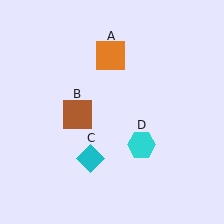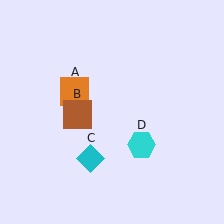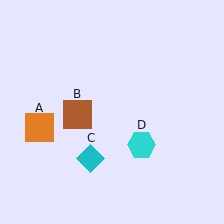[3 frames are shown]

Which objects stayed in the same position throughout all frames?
Brown square (object B) and cyan diamond (object C) and cyan hexagon (object D) remained stationary.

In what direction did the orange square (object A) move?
The orange square (object A) moved down and to the left.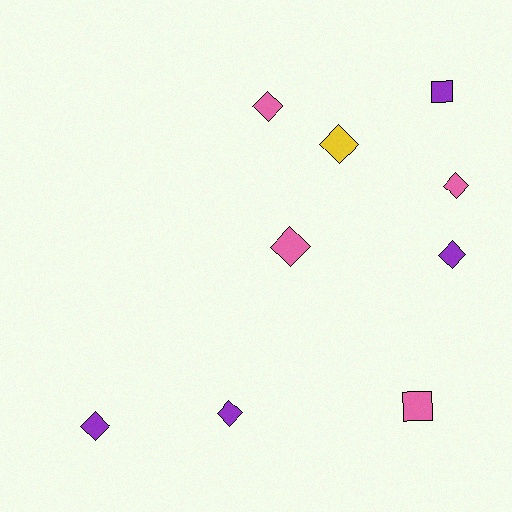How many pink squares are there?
There is 1 pink square.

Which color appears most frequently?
Pink, with 4 objects.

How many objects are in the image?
There are 9 objects.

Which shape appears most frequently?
Diamond, with 7 objects.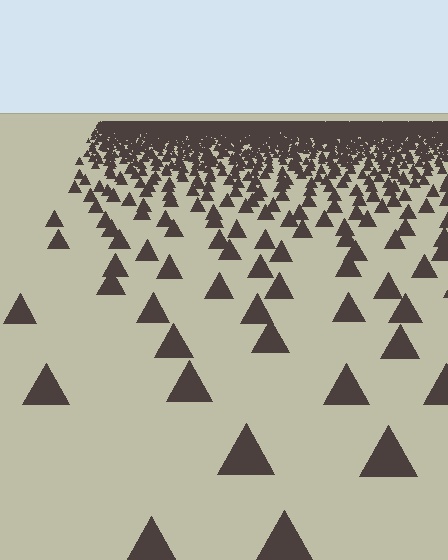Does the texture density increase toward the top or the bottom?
Density increases toward the top.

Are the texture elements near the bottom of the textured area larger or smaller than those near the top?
Larger. Near the bottom, elements are closer to the viewer and appear at a bigger on-screen size.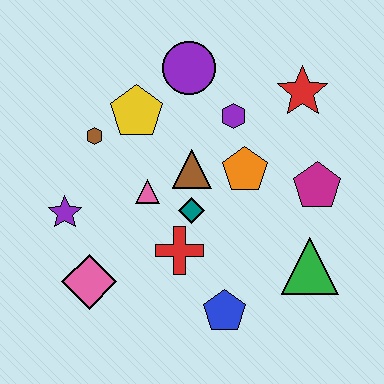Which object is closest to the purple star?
The pink diamond is closest to the purple star.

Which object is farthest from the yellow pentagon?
The green triangle is farthest from the yellow pentagon.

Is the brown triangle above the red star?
No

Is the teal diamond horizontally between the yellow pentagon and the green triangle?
Yes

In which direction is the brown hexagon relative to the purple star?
The brown hexagon is above the purple star.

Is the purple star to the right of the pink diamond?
No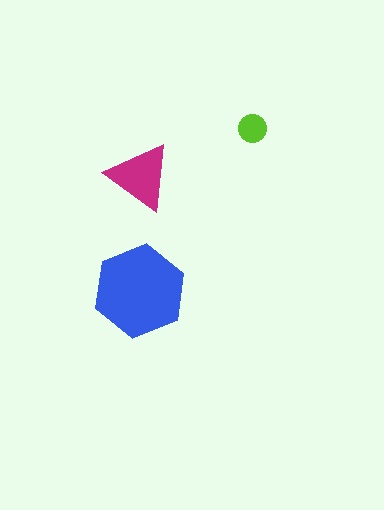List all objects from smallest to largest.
The lime circle, the magenta triangle, the blue hexagon.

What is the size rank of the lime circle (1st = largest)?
3rd.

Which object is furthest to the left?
The blue hexagon is leftmost.